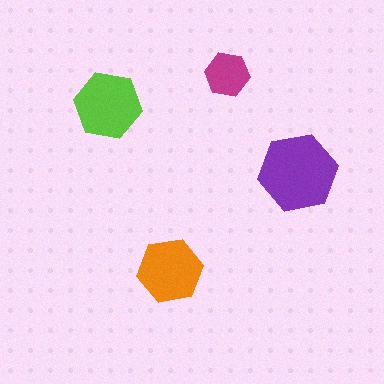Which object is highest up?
The magenta hexagon is topmost.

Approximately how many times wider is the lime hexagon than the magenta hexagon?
About 1.5 times wider.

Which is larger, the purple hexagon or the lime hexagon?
The purple one.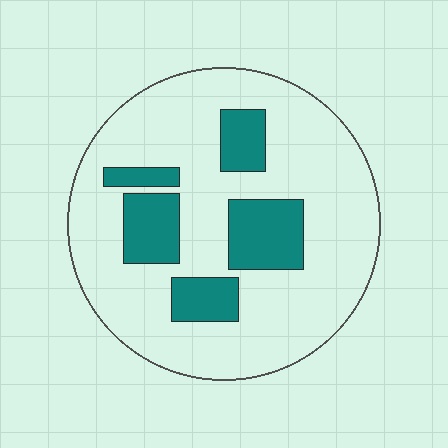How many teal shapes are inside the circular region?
5.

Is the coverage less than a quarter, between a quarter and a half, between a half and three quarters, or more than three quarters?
Less than a quarter.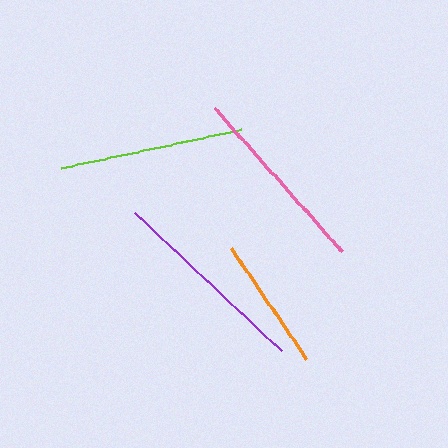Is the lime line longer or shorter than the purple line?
The purple line is longer than the lime line.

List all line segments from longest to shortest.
From longest to shortest: purple, pink, lime, orange.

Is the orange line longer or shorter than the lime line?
The lime line is longer than the orange line.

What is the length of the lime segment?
The lime segment is approximately 183 pixels long.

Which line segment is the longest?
The purple line is the longest at approximately 203 pixels.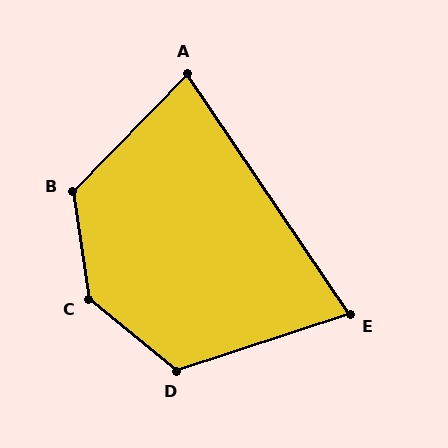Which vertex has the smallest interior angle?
E, at approximately 74 degrees.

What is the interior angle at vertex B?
Approximately 127 degrees (obtuse).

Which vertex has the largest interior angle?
C, at approximately 138 degrees.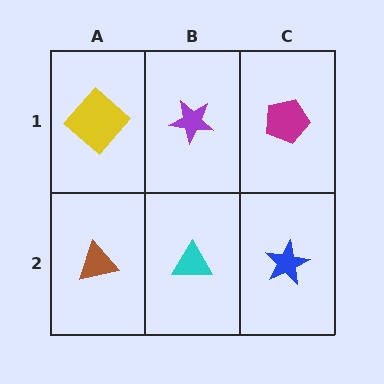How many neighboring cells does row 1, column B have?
3.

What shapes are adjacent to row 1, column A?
A brown triangle (row 2, column A), a purple star (row 1, column B).